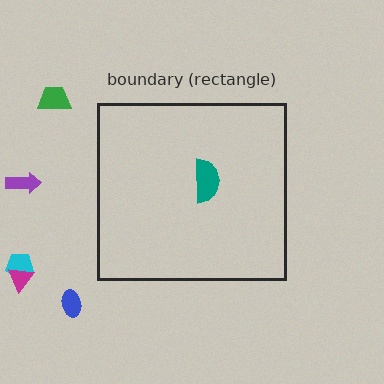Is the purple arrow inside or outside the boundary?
Outside.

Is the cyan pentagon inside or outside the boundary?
Outside.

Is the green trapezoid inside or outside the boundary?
Outside.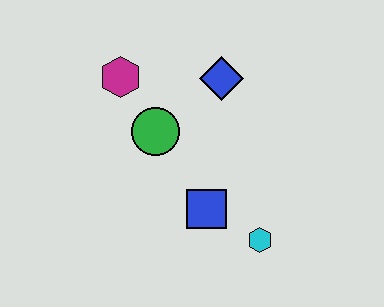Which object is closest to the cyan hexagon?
The blue square is closest to the cyan hexagon.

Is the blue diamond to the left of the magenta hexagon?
No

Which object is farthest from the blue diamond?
The cyan hexagon is farthest from the blue diamond.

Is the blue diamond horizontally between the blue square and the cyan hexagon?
Yes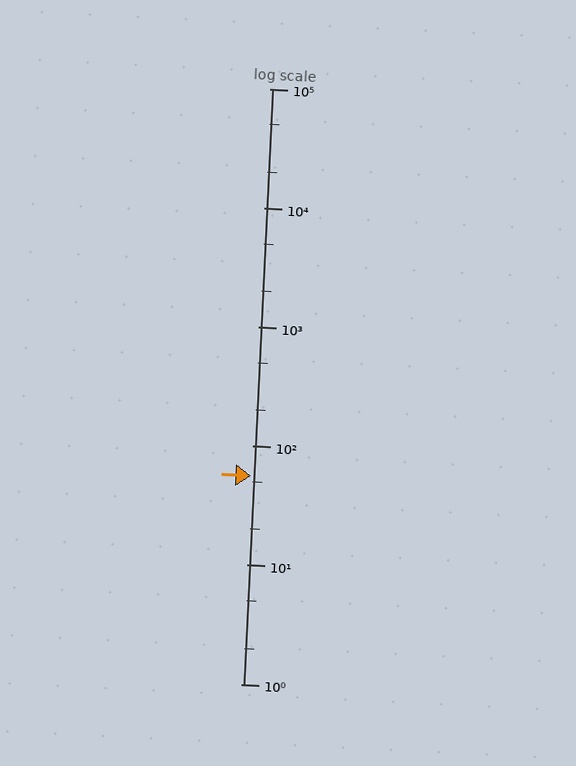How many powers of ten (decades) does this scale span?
The scale spans 5 decades, from 1 to 100000.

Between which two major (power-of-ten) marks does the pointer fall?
The pointer is between 10 and 100.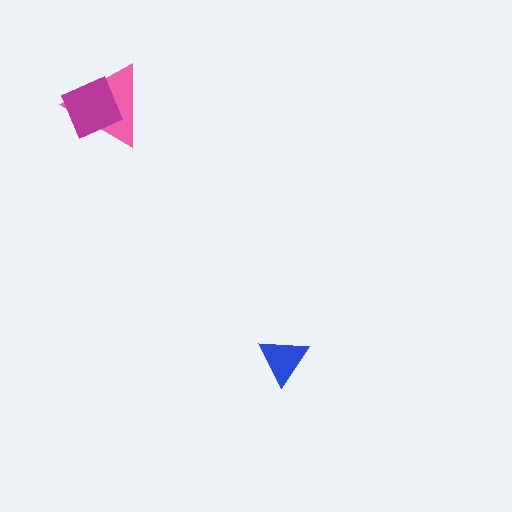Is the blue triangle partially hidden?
No, no other shape covers it.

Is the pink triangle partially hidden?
Yes, it is partially covered by another shape.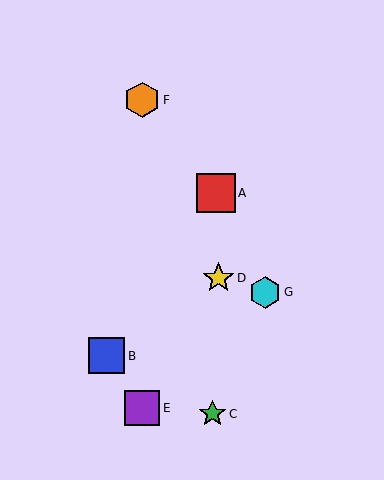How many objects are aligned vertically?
2 objects (E, F) are aligned vertically.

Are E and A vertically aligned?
No, E is at x≈142 and A is at x≈216.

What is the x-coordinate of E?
Object E is at x≈142.